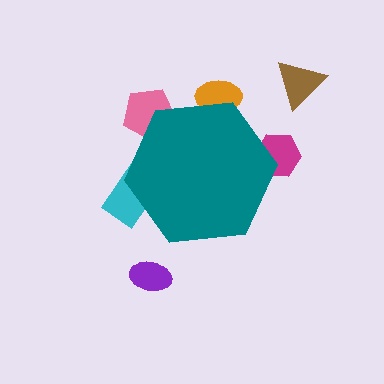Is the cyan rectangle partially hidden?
Yes, the cyan rectangle is partially hidden behind the teal hexagon.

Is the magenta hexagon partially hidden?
Yes, the magenta hexagon is partially hidden behind the teal hexagon.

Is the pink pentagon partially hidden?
Yes, the pink pentagon is partially hidden behind the teal hexagon.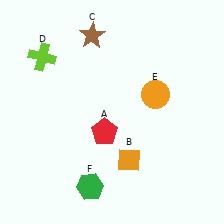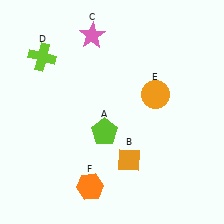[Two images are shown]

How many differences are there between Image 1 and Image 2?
There are 3 differences between the two images.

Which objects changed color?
A changed from red to lime. C changed from brown to pink. F changed from green to orange.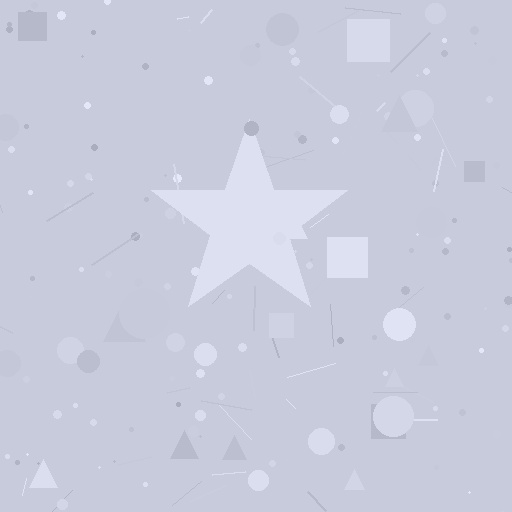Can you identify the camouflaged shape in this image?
The camouflaged shape is a star.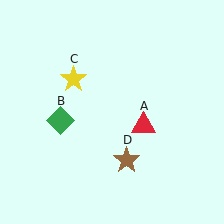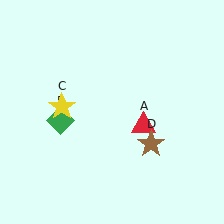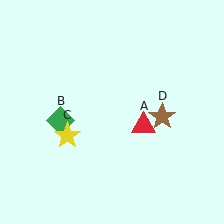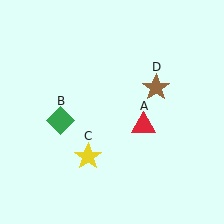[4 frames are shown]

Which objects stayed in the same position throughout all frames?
Red triangle (object A) and green diamond (object B) remained stationary.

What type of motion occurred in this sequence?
The yellow star (object C), brown star (object D) rotated counterclockwise around the center of the scene.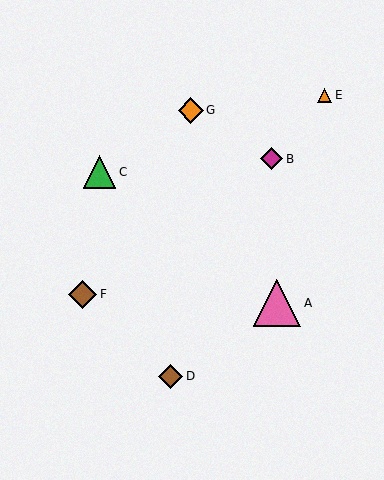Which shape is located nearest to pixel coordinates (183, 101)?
The orange diamond (labeled G) at (191, 110) is nearest to that location.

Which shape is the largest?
The pink triangle (labeled A) is the largest.